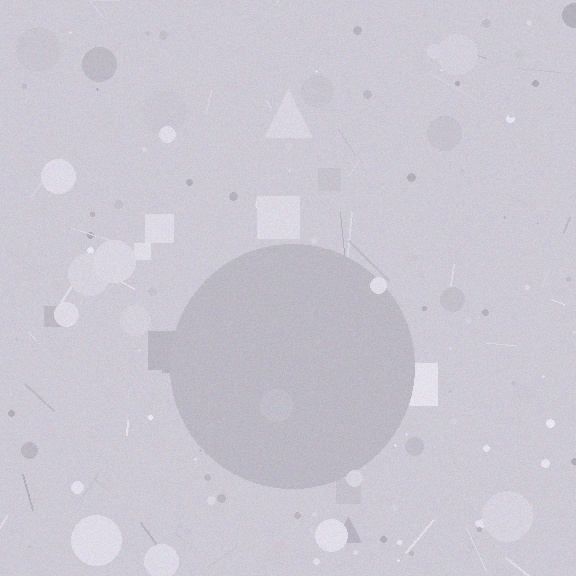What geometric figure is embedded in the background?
A circle is embedded in the background.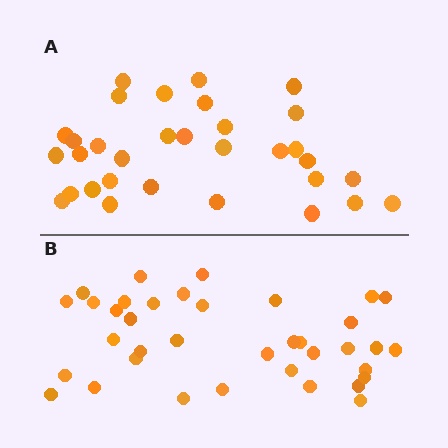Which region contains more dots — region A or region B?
Region B (the bottom region) has more dots.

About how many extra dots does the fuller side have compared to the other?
Region B has about 5 more dots than region A.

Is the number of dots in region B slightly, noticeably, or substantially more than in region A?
Region B has only slightly more — the two regions are fairly close. The ratio is roughly 1.2 to 1.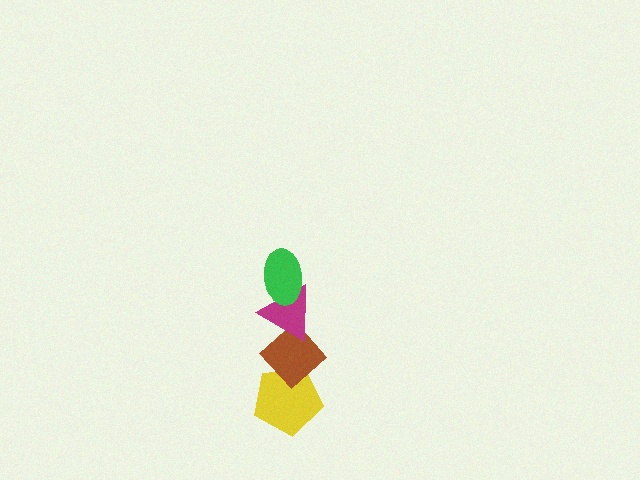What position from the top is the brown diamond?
The brown diamond is 3rd from the top.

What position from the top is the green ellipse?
The green ellipse is 1st from the top.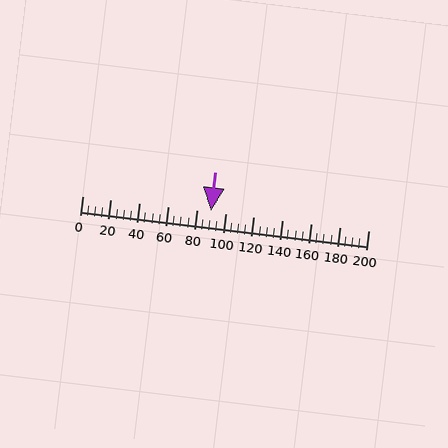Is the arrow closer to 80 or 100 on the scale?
The arrow is closer to 100.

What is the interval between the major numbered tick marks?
The major tick marks are spaced 20 units apart.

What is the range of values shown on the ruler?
The ruler shows values from 0 to 200.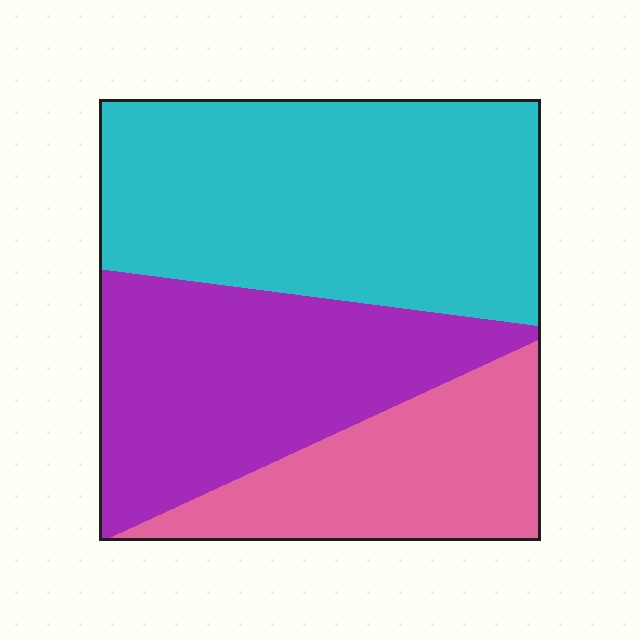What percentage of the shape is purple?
Purple covers 32% of the shape.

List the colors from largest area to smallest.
From largest to smallest: cyan, purple, pink.